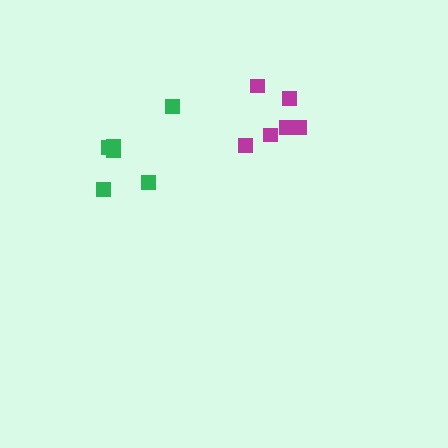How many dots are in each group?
Group 1: 6 dots, Group 2: 6 dots (12 total).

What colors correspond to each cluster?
The clusters are colored: magenta, green.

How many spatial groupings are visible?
There are 2 spatial groupings.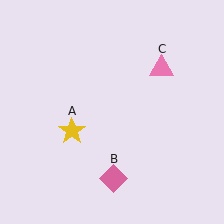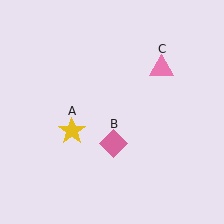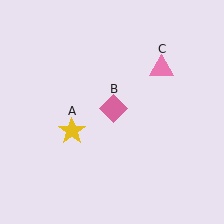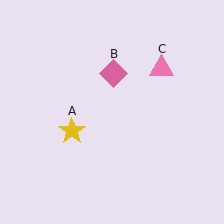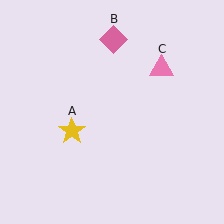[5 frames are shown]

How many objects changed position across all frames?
1 object changed position: pink diamond (object B).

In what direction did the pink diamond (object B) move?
The pink diamond (object B) moved up.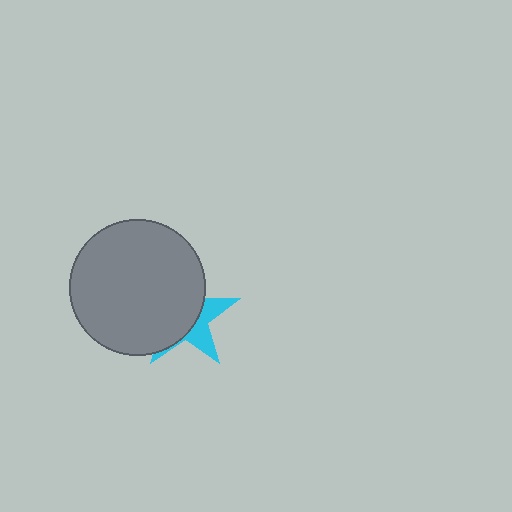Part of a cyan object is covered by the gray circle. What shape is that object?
It is a star.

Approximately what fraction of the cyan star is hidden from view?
Roughly 66% of the cyan star is hidden behind the gray circle.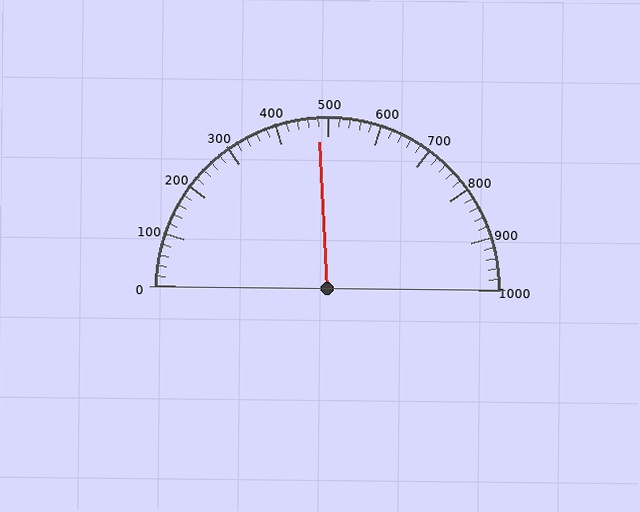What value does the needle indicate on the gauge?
The needle indicates approximately 480.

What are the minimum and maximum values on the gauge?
The gauge ranges from 0 to 1000.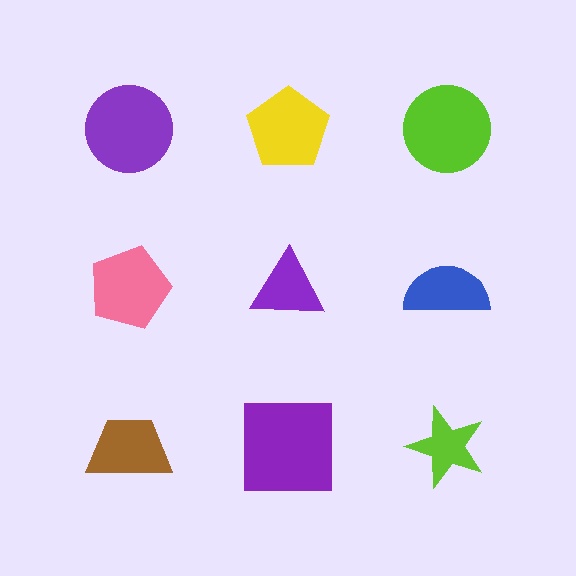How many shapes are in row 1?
3 shapes.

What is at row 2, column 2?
A purple triangle.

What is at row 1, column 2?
A yellow pentagon.